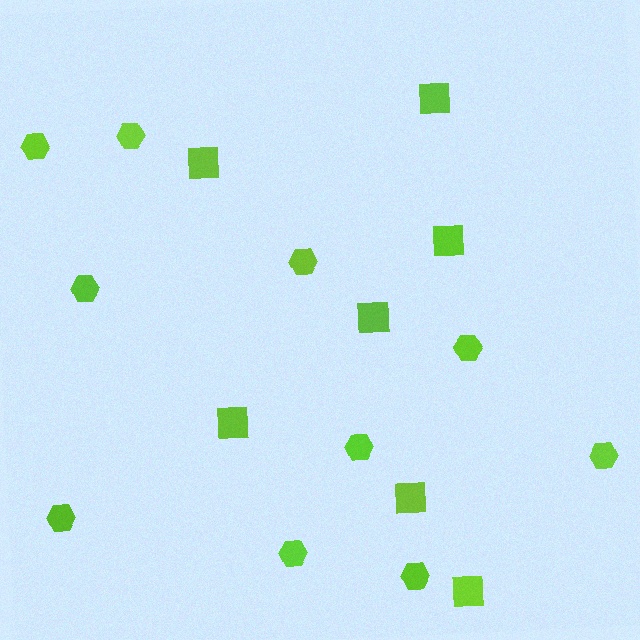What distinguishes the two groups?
There are 2 groups: one group of hexagons (10) and one group of squares (7).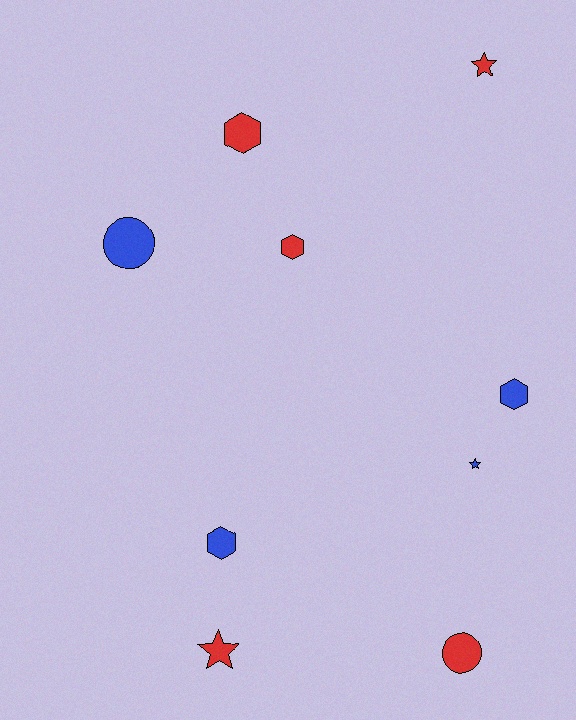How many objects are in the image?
There are 9 objects.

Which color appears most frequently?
Red, with 5 objects.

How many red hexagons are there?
There are 2 red hexagons.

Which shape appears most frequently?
Hexagon, with 4 objects.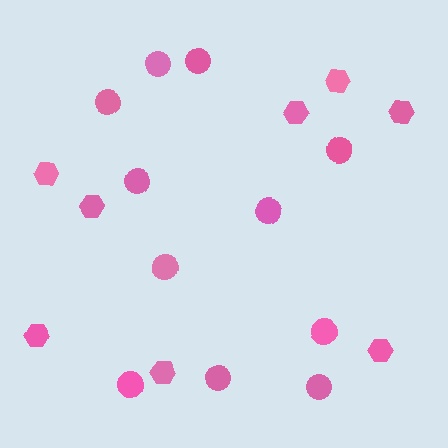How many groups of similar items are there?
There are 2 groups: one group of hexagons (8) and one group of circles (11).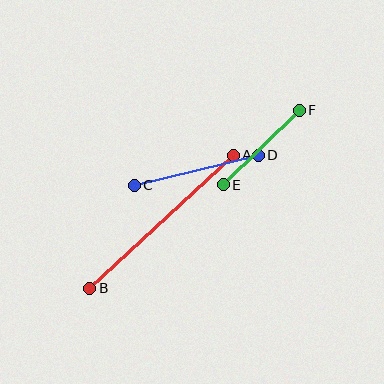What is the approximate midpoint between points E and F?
The midpoint is at approximately (261, 148) pixels.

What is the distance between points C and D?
The distance is approximately 128 pixels.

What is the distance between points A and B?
The distance is approximately 196 pixels.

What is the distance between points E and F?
The distance is approximately 106 pixels.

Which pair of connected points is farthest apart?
Points A and B are farthest apart.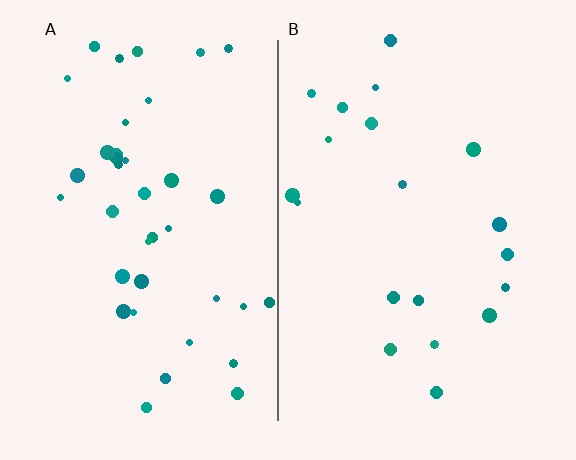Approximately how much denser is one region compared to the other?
Approximately 1.9× — region A over region B.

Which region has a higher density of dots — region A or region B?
A (the left).